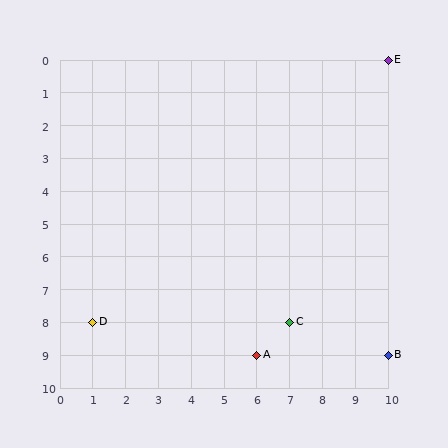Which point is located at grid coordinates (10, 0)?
Point E is at (10, 0).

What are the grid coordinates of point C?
Point C is at grid coordinates (7, 8).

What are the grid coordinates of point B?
Point B is at grid coordinates (10, 9).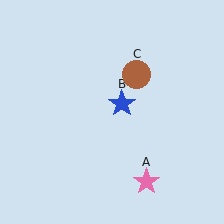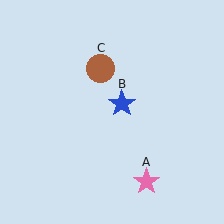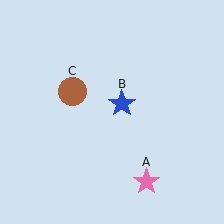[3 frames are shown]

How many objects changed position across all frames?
1 object changed position: brown circle (object C).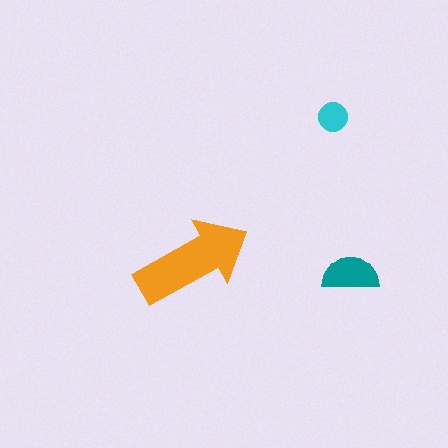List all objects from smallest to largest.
The cyan circle, the teal semicircle, the orange arrow.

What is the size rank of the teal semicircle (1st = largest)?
2nd.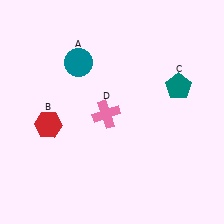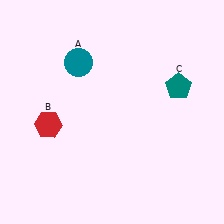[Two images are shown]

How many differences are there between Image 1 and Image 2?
There is 1 difference between the two images.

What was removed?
The pink cross (D) was removed in Image 2.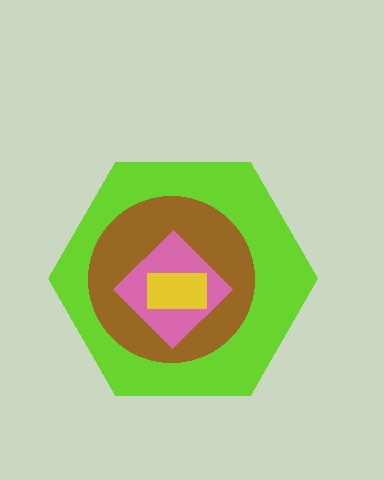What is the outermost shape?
The lime hexagon.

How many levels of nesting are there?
4.